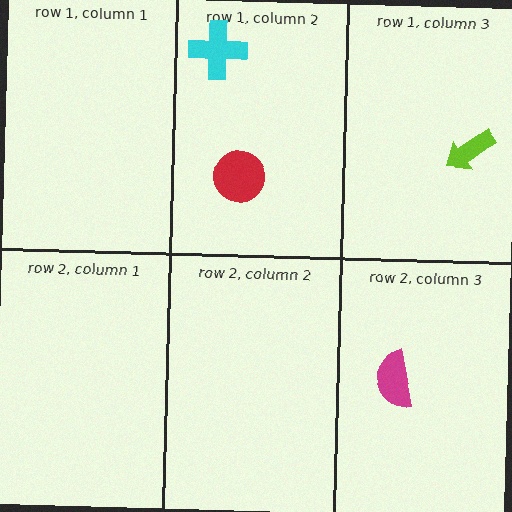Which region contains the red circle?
The row 1, column 2 region.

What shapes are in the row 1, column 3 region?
The lime arrow.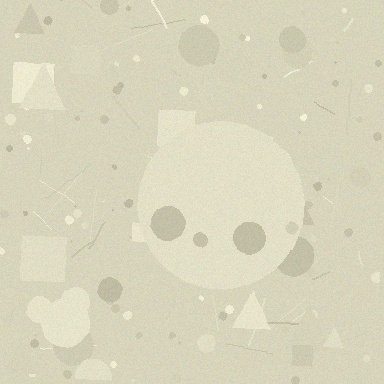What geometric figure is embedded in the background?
A circle is embedded in the background.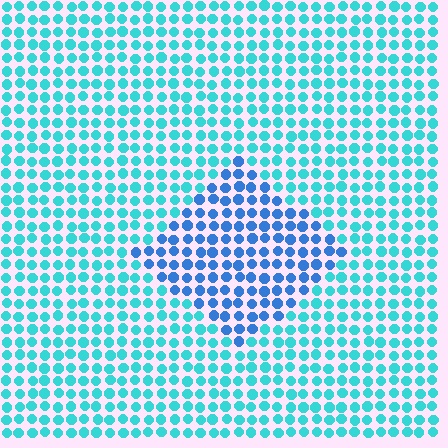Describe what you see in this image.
The image is filled with small cyan elements in a uniform arrangement. A diamond-shaped region is visible where the elements are tinted to a slightly different hue, forming a subtle color boundary.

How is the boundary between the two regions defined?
The boundary is defined purely by a slight shift in hue (about 35 degrees). Spacing, size, and orientation are identical on both sides.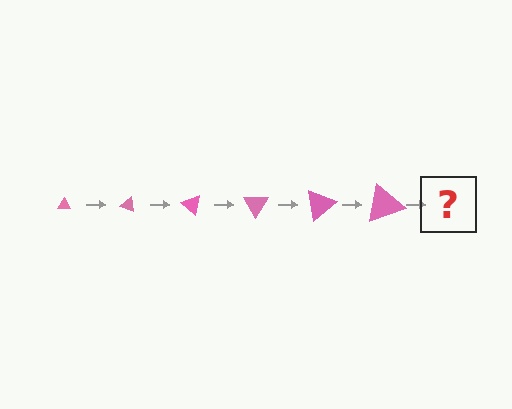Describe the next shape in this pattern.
It should be a triangle, larger than the previous one and rotated 120 degrees from the start.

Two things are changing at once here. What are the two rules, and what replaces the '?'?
The two rules are that the triangle grows larger each step and it rotates 20 degrees each step. The '?' should be a triangle, larger than the previous one and rotated 120 degrees from the start.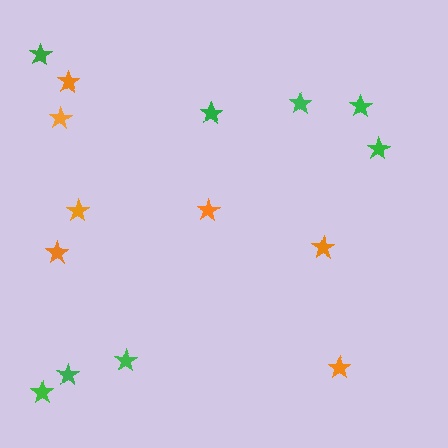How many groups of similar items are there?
There are 2 groups: one group of orange stars (7) and one group of green stars (8).